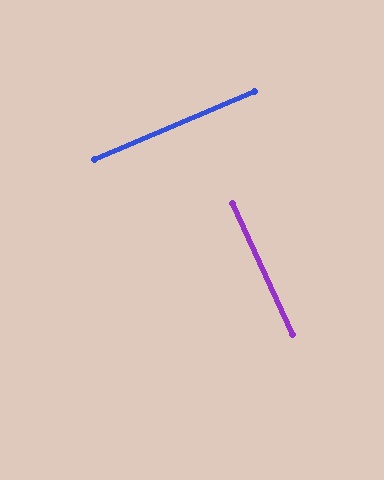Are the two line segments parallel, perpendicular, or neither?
Perpendicular — they meet at approximately 89°.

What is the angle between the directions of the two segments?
Approximately 89 degrees.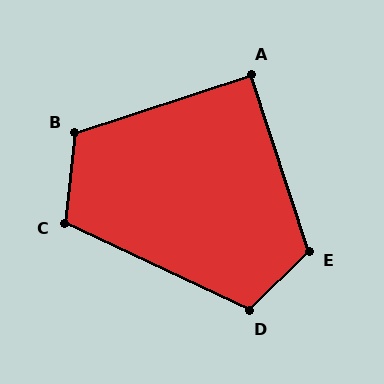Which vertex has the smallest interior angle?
A, at approximately 90 degrees.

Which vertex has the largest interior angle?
E, at approximately 116 degrees.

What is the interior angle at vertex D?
Approximately 110 degrees (obtuse).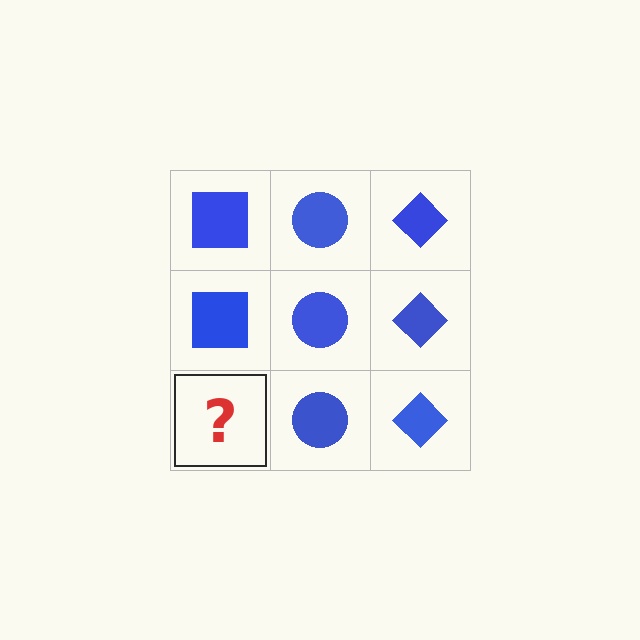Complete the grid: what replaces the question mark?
The question mark should be replaced with a blue square.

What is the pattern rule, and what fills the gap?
The rule is that each column has a consistent shape. The gap should be filled with a blue square.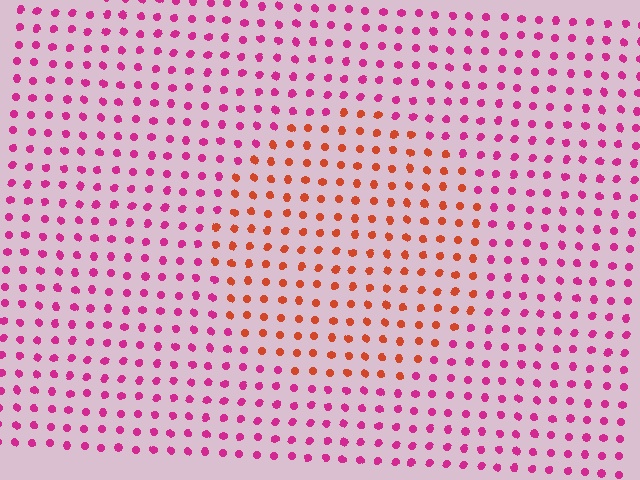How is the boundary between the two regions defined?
The boundary is defined purely by a slight shift in hue (about 48 degrees). Spacing, size, and orientation are identical on both sides.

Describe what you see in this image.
The image is filled with small magenta elements in a uniform arrangement. A circle-shaped region is visible where the elements are tinted to a slightly different hue, forming a subtle color boundary.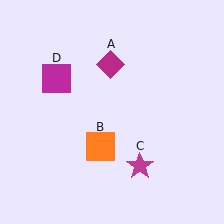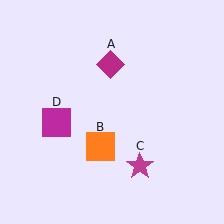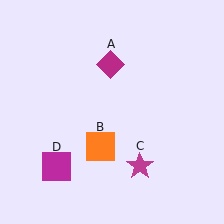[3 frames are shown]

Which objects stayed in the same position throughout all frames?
Magenta diamond (object A) and orange square (object B) and magenta star (object C) remained stationary.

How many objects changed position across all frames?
1 object changed position: magenta square (object D).